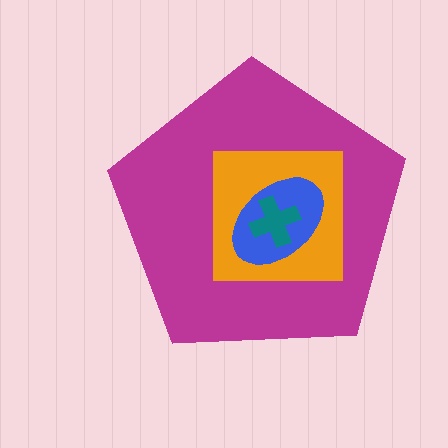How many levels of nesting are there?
4.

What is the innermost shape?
The teal cross.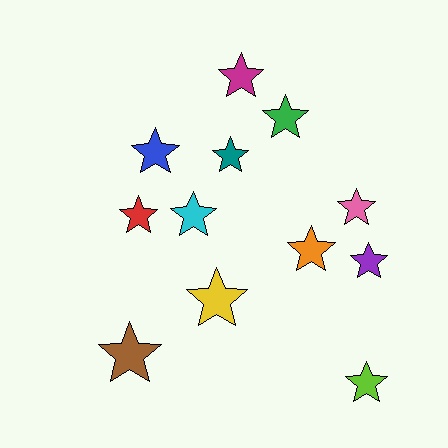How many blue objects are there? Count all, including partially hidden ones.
There is 1 blue object.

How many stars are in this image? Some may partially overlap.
There are 12 stars.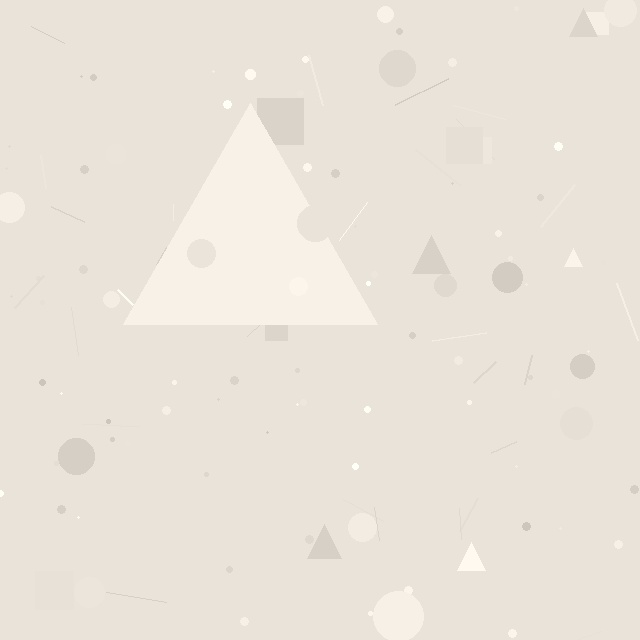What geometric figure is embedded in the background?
A triangle is embedded in the background.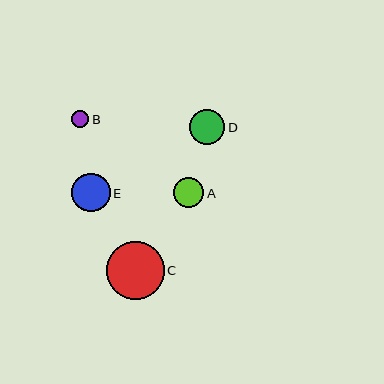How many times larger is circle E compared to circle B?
Circle E is approximately 2.2 times the size of circle B.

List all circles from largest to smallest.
From largest to smallest: C, E, D, A, B.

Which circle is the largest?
Circle C is the largest with a size of approximately 58 pixels.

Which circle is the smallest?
Circle B is the smallest with a size of approximately 17 pixels.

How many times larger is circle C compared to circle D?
Circle C is approximately 1.6 times the size of circle D.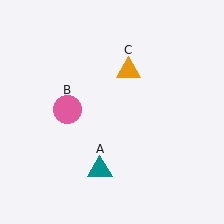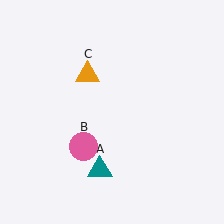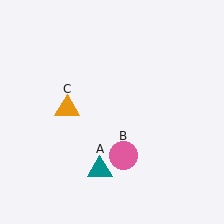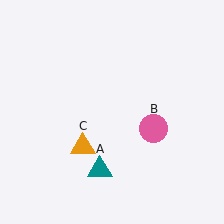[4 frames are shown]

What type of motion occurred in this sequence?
The pink circle (object B), orange triangle (object C) rotated counterclockwise around the center of the scene.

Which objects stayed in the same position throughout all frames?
Teal triangle (object A) remained stationary.